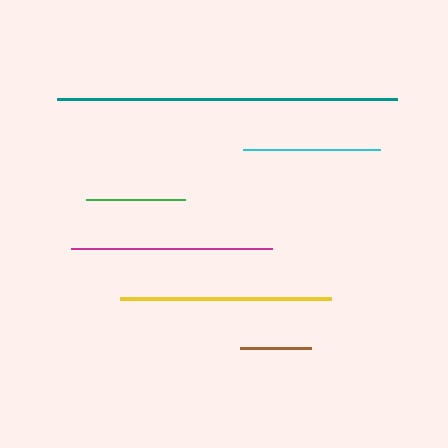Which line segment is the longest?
The teal line is the longest at approximately 340 pixels.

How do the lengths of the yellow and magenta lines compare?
The yellow and magenta lines are approximately the same length.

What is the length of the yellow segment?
The yellow segment is approximately 210 pixels long.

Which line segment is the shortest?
The brown line is the shortest at approximately 71 pixels.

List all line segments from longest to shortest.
From longest to shortest: teal, yellow, magenta, cyan, green, brown.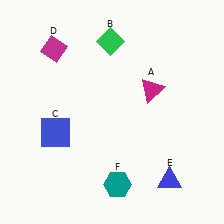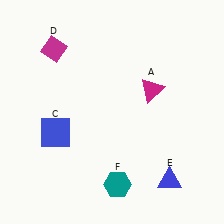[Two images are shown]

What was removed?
The green diamond (B) was removed in Image 2.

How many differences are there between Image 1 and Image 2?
There is 1 difference between the two images.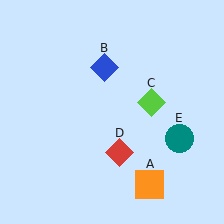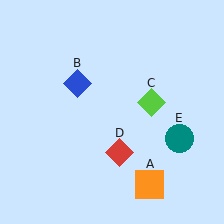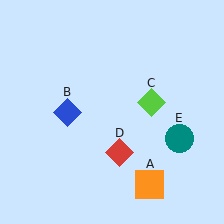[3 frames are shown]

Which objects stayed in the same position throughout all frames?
Orange square (object A) and lime diamond (object C) and red diamond (object D) and teal circle (object E) remained stationary.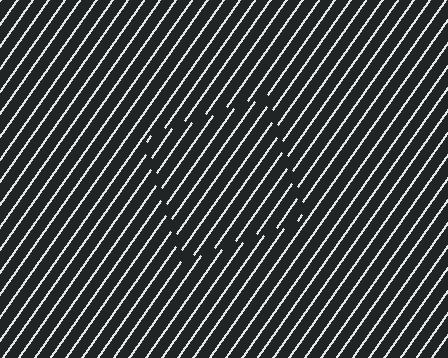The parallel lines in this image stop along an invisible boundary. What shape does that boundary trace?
An illusory square. The interior of the shape contains the same grating, shifted by half a period — the contour is defined by the phase discontinuity where line-ends from the inner and outer gratings abut.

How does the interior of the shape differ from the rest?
The interior of the shape contains the same grating, shifted by half a period — the contour is defined by the phase discontinuity where line-ends from the inner and outer gratings abut.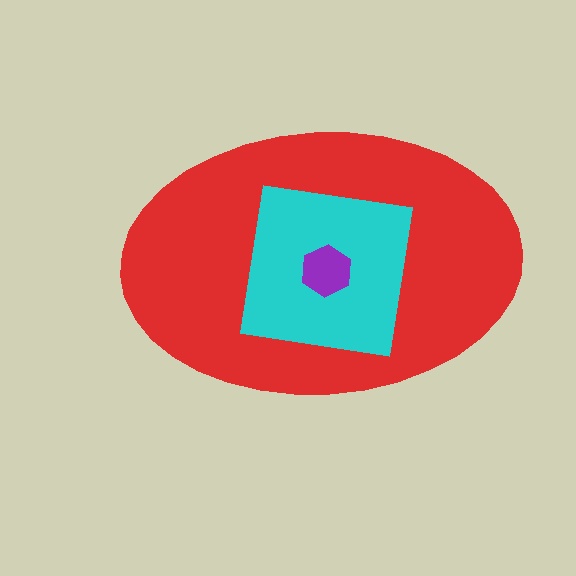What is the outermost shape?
The red ellipse.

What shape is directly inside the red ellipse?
The cyan square.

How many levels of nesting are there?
3.